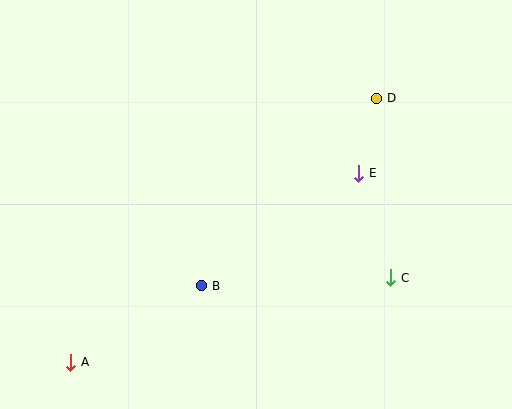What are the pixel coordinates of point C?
Point C is at (391, 278).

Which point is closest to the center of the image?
Point B at (202, 286) is closest to the center.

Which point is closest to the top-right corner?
Point D is closest to the top-right corner.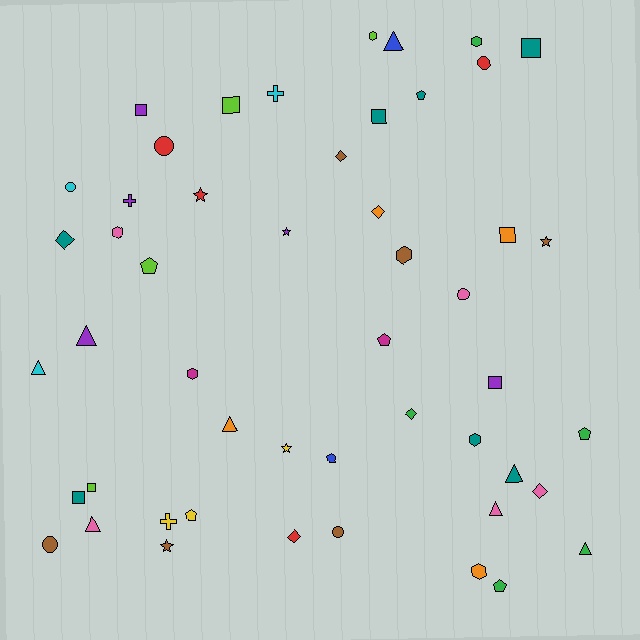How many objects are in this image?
There are 50 objects.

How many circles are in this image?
There are 6 circles.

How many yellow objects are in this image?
There are 3 yellow objects.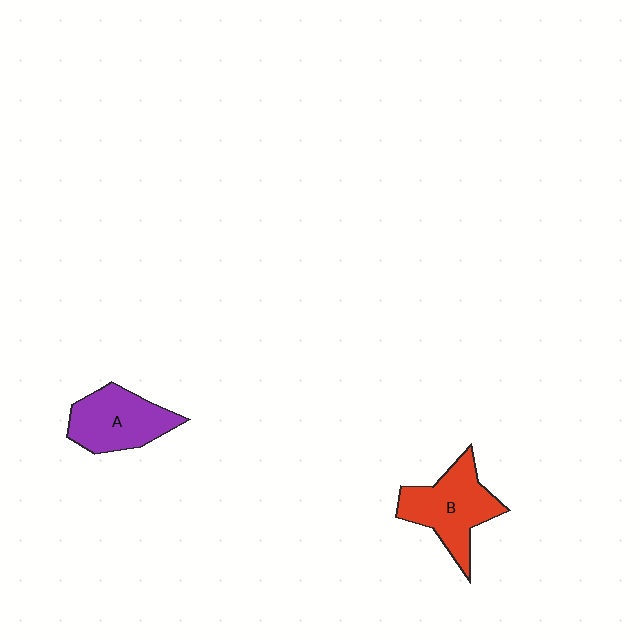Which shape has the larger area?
Shape B (red).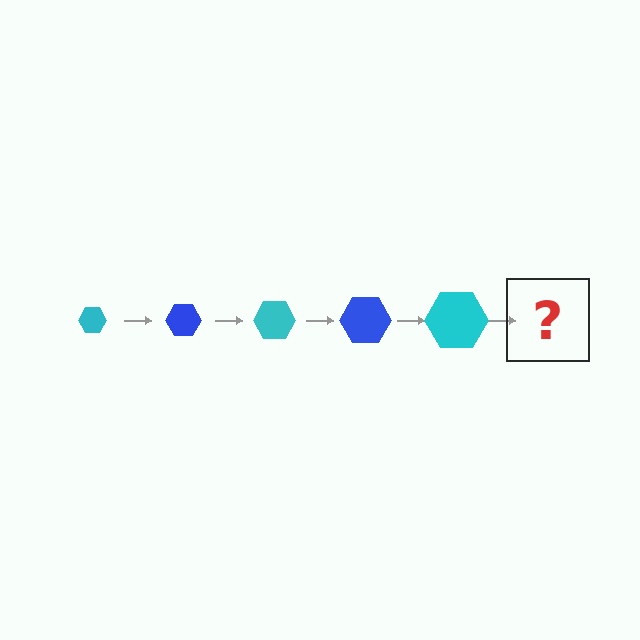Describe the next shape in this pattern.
It should be a blue hexagon, larger than the previous one.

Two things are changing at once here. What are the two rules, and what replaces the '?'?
The two rules are that the hexagon grows larger each step and the color cycles through cyan and blue. The '?' should be a blue hexagon, larger than the previous one.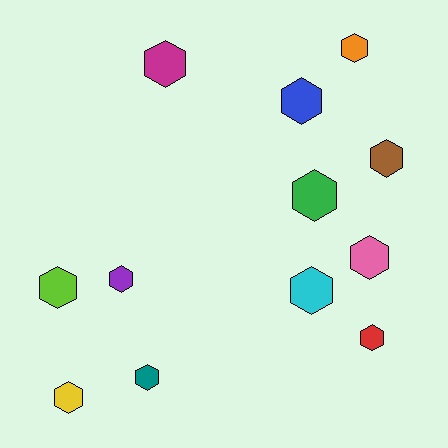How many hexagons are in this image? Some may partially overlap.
There are 12 hexagons.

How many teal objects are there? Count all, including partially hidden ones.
There is 1 teal object.